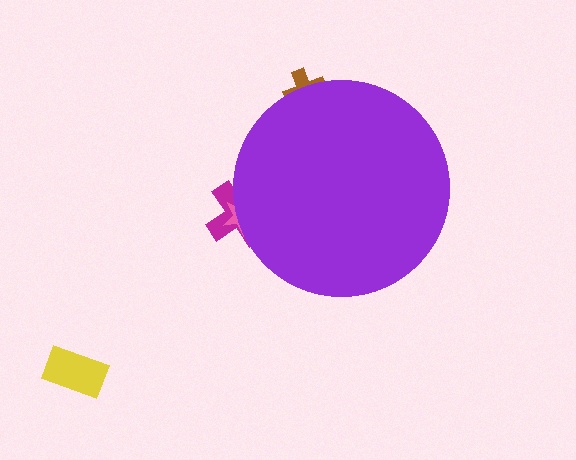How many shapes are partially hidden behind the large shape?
3 shapes are partially hidden.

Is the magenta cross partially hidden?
Yes, the magenta cross is partially hidden behind the purple circle.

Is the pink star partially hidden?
Yes, the pink star is partially hidden behind the purple circle.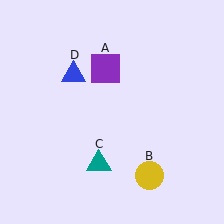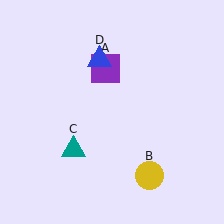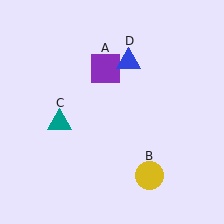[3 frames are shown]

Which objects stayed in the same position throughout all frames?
Purple square (object A) and yellow circle (object B) remained stationary.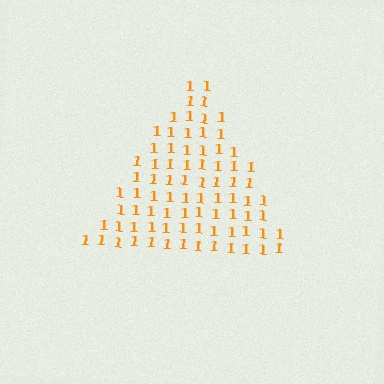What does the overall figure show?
The overall figure shows a triangle.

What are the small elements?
The small elements are digit 1's.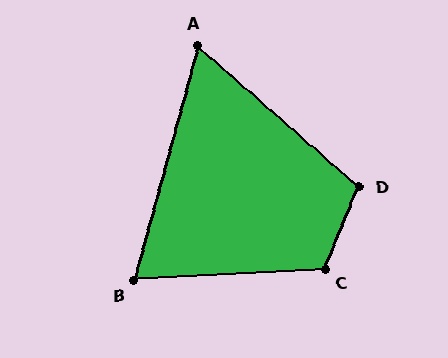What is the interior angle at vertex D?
Approximately 108 degrees (obtuse).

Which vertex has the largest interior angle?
C, at approximately 116 degrees.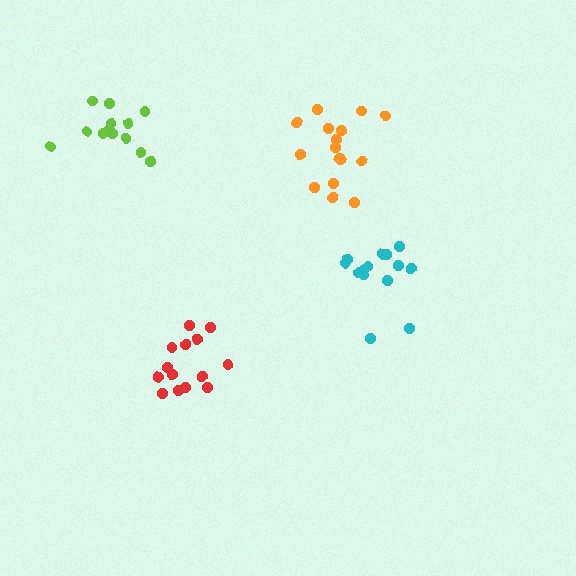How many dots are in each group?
Group 1: 14 dots, Group 2: 16 dots, Group 3: 13 dots, Group 4: 14 dots (57 total).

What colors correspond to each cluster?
The clusters are colored: cyan, orange, lime, red.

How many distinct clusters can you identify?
There are 4 distinct clusters.